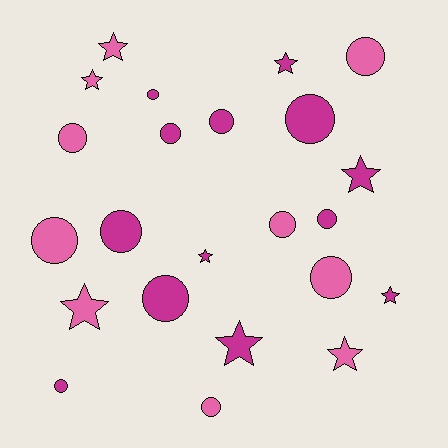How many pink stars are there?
There are 4 pink stars.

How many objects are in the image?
There are 23 objects.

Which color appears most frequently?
Magenta, with 13 objects.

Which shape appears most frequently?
Circle, with 14 objects.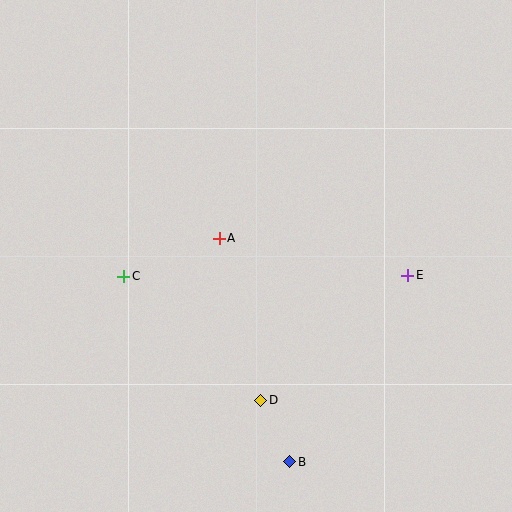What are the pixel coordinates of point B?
Point B is at (290, 462).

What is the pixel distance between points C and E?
The distance between C and E is 284 pixels.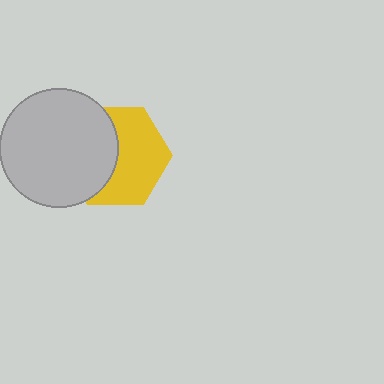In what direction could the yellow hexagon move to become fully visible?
The yellow hexagon could move right. That would shift it out from behind the light gray circle entirely.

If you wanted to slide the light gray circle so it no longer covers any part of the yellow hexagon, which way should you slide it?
Slide it left — that is the most direct way to separate the two shapes.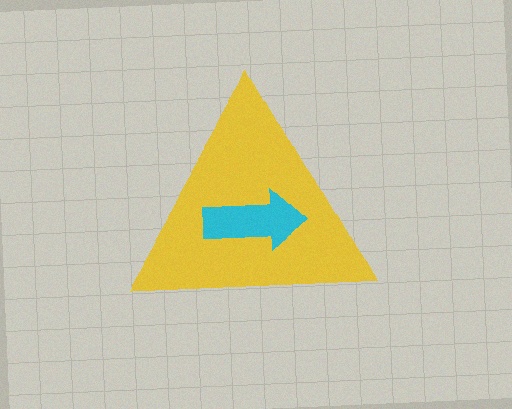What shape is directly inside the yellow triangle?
The cyan arrow.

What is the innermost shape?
The cyan arrow.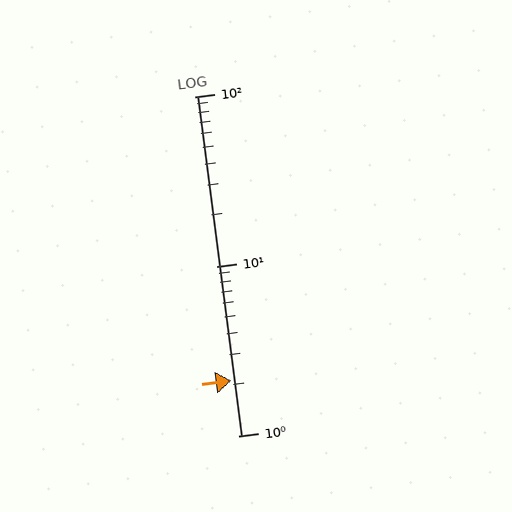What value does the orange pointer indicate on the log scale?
The pointer indicates approximately 2.1.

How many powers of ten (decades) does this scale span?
The scale spans 2 decades, from 1 to 100.